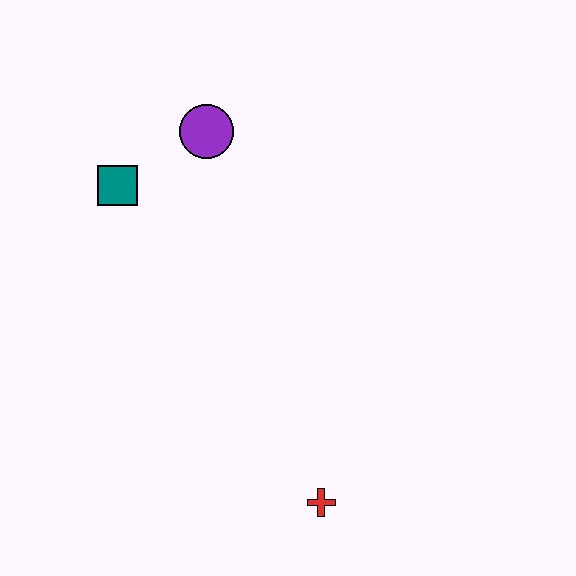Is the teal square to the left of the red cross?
Yes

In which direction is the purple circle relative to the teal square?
The purple circle is to the right of the teal square.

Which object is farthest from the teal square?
The red cross is farthest from the teal square.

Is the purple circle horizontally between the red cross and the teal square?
Yes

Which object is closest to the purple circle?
The teal square is closest to the purple circle.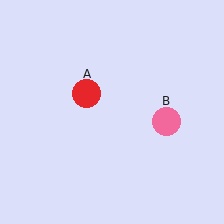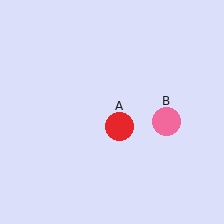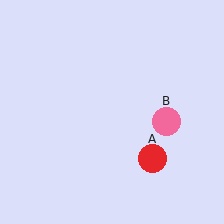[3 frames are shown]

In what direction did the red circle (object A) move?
The red circle (object A) moved down and to the right.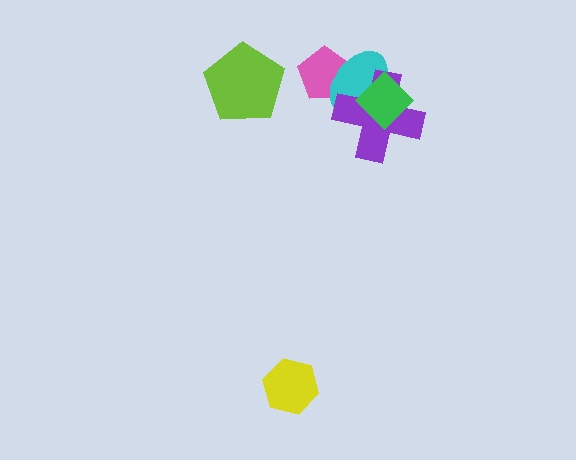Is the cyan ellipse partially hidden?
Yes, it is partially covered by another shape.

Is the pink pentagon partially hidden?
Yes, it is partially covered by another shape.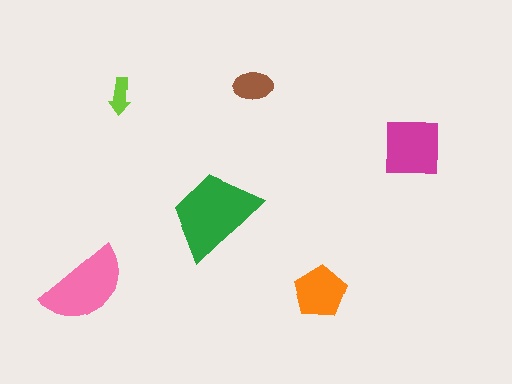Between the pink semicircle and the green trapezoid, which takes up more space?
The green trapezoid.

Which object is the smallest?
The lime arrow.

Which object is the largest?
The green trapezoid.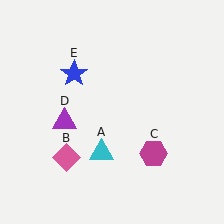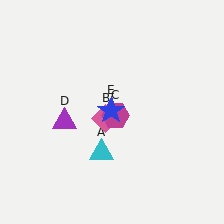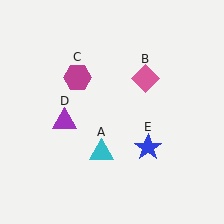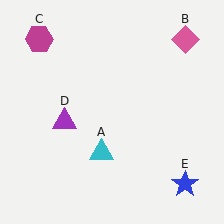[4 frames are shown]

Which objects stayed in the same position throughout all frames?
Cyan triangle (object A) and purple triangle (object D) remained stationary.